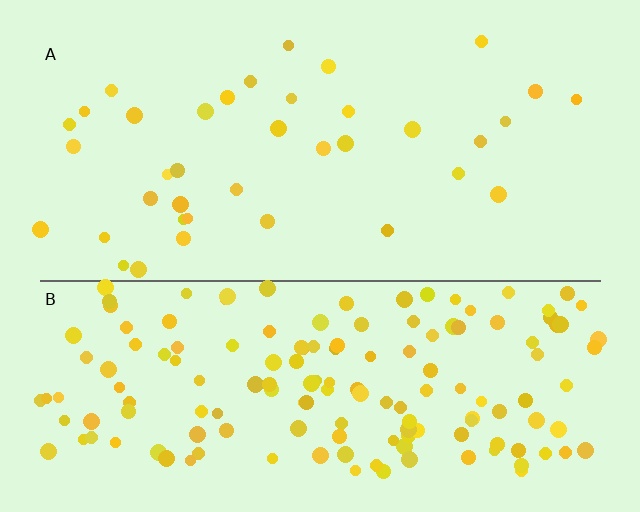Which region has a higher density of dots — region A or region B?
B (the bottom).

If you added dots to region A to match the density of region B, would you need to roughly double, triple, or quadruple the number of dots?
Approximately quadruple.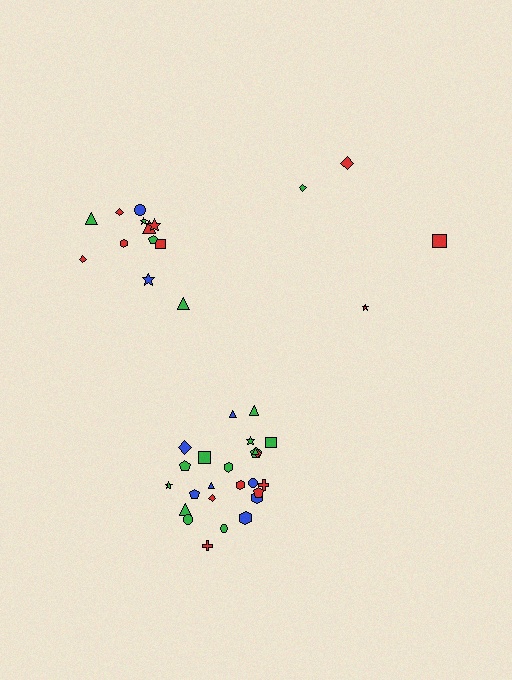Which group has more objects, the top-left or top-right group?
The top-left group.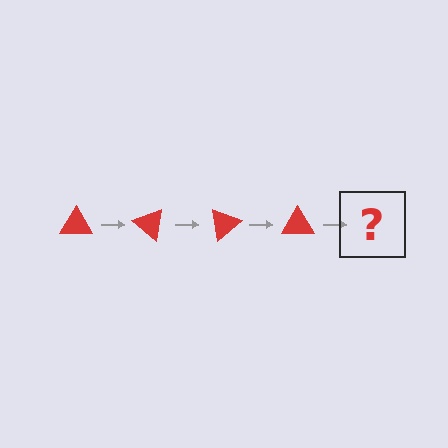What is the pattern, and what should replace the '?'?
The pattern is that the triangle rotates 40 degrees each step. The '?' should be a red triangle rotated 160 degrees.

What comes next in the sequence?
The next element should be a red triangle rotated 160 degrees.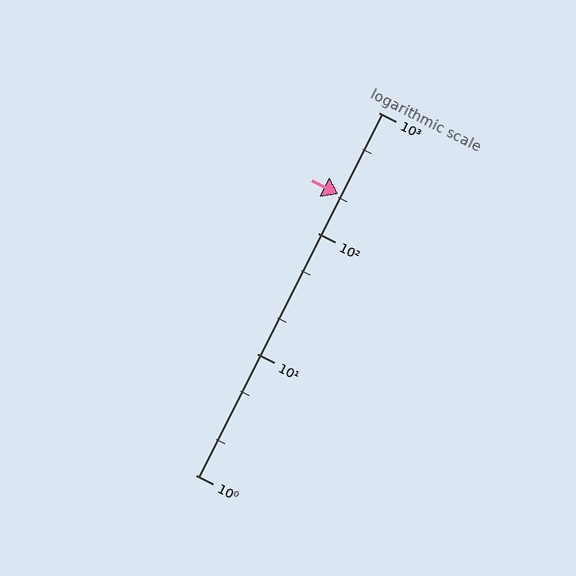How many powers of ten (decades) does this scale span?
The scale spans 3 decades, from 1 to 1000.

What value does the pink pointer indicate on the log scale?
The pointer indicates approximately 210.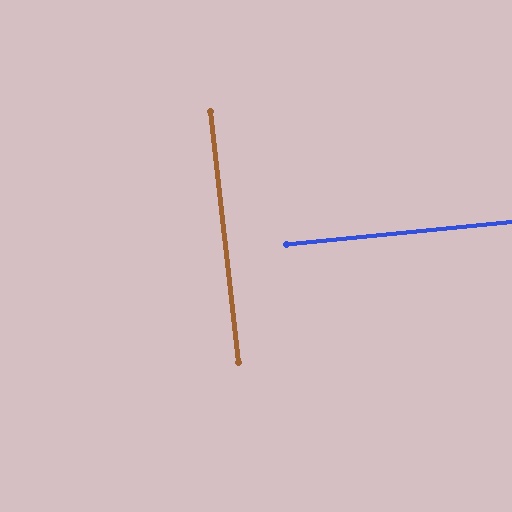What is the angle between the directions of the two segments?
Approximately 89 degrees.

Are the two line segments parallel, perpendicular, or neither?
Perpendicular — they meet at approximately 89°.